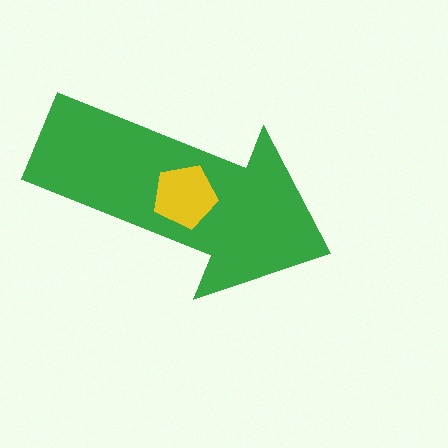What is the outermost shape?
The green arrow.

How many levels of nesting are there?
2.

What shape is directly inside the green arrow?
The yellow pentagon.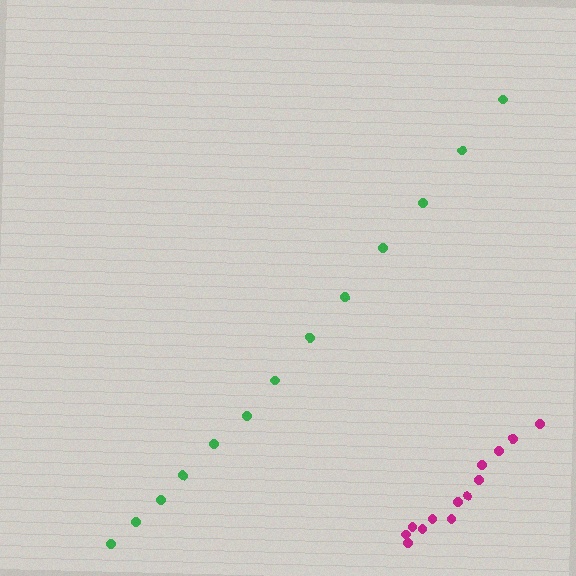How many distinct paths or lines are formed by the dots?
There are 2 distinct paths.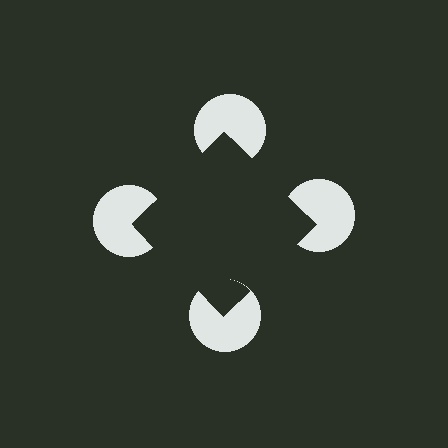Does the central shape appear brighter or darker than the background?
It typically appears slightly darker than the background, even though no actual brightness change is drawn.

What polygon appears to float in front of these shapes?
An illusory square — its edges are inferred from the aligned wedge cuts in the pac-man discs, not physically drawn.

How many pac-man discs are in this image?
There are 4 — one at each vertex of the illusory square.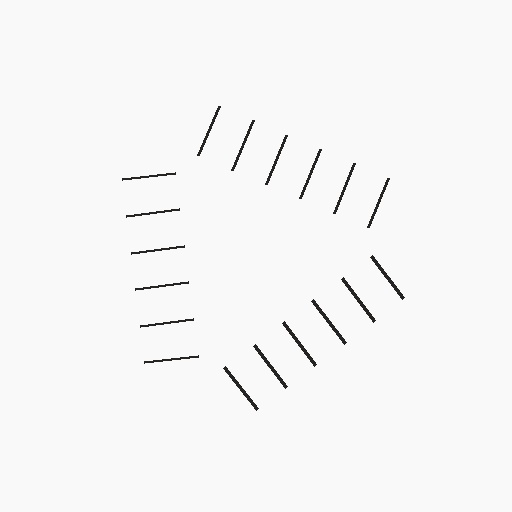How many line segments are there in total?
18 — 6 along each of the 3 edges.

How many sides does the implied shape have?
3 sides — the line-ends trace a triangle.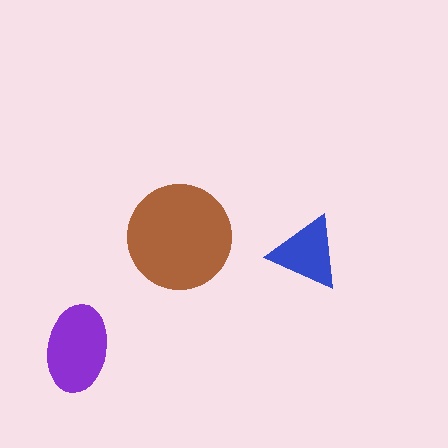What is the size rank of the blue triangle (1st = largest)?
3rd.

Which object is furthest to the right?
The blue triangle is rightmost.